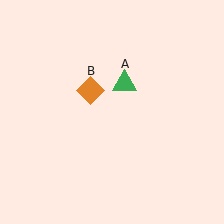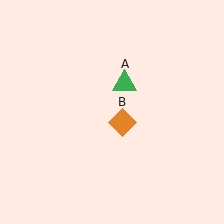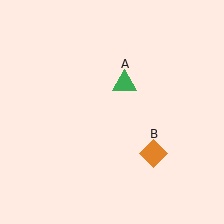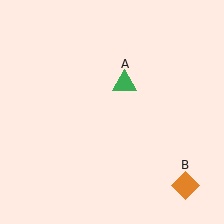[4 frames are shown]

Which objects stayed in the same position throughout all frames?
Green triangle (object A) remained stationary.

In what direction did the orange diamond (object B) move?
The orange diamond (object B) moved down and to the right.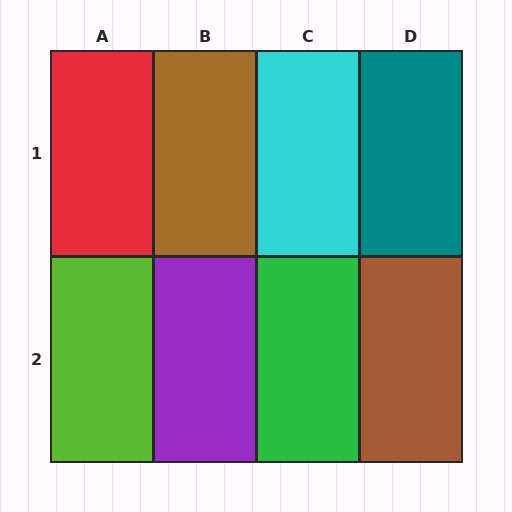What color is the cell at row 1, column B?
Brown.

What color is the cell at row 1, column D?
Teal.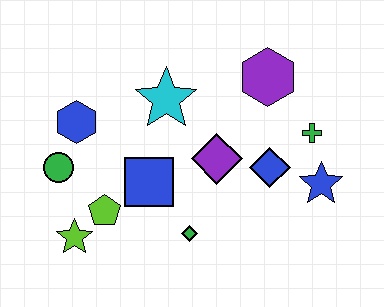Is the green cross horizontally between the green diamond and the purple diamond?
No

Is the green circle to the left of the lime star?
Yes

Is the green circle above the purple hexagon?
No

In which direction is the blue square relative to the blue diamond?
The blue square is to the left of the blue diamond.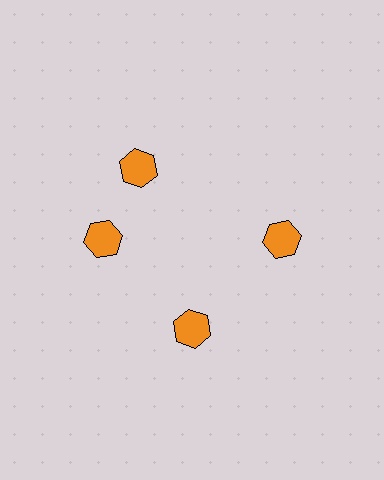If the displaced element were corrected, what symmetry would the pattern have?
It would have 4-fold rotational symmetry — the pattern would map onto itself every 90 degrees.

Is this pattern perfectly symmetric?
No. The 4 orange hexagons are arranged in a ring, but one element near the 12 o'clock position is rotated out of alignment along the ring, breaking the 4-fold rotational symmetry.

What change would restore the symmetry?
The symmetry would be restored by rotating it back into even spacing with its neighbors so that all 4 hexagons sit at equal angles and equal distance from the center.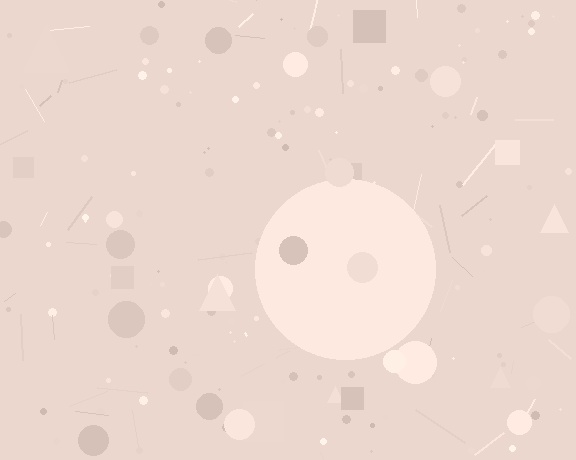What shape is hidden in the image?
A circle is hidden in the image.